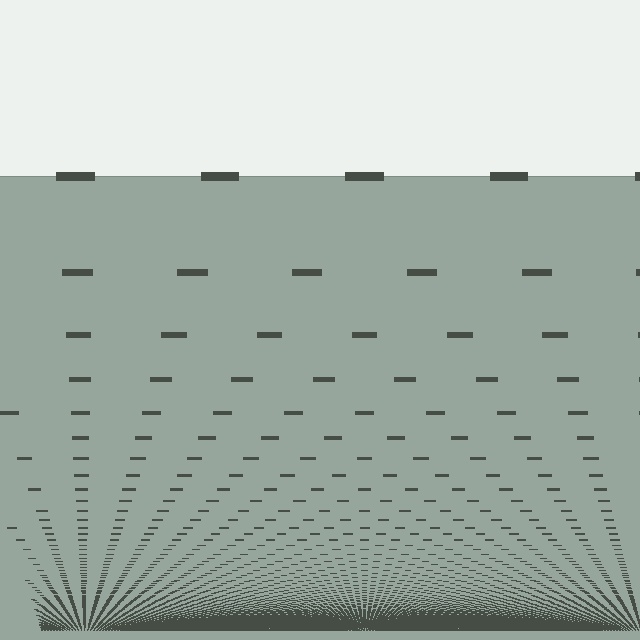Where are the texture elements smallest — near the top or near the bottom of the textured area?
Near the bottom.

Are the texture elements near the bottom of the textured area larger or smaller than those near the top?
Smaller. The gradient is inverted — elements near the bottom are smaller and denser.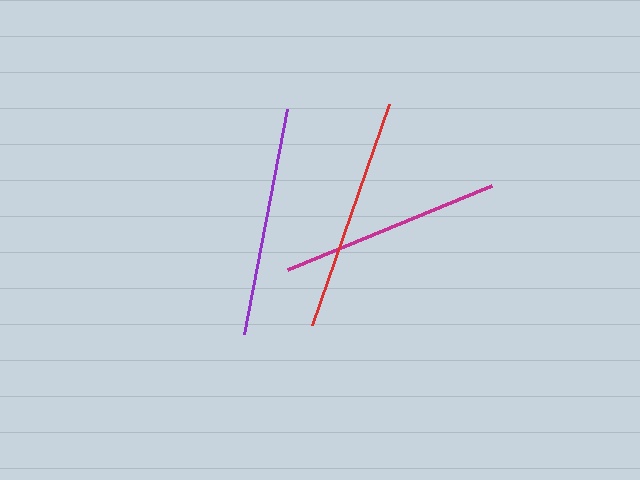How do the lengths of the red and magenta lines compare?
The red and magenta lines are approximately the same length.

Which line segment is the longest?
The red line is the longest at approximately 234 pixels.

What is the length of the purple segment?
The purple segment is approximately 229 pixels long.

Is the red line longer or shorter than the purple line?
The red line is longer than the purple line.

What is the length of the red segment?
The red segment is approximately 234 pixels long.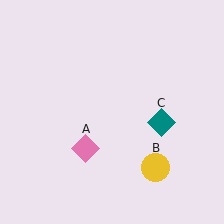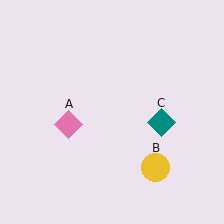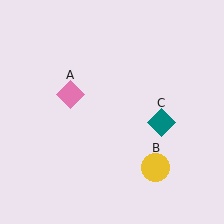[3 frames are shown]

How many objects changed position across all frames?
1 object changed position: pink diamond (object A).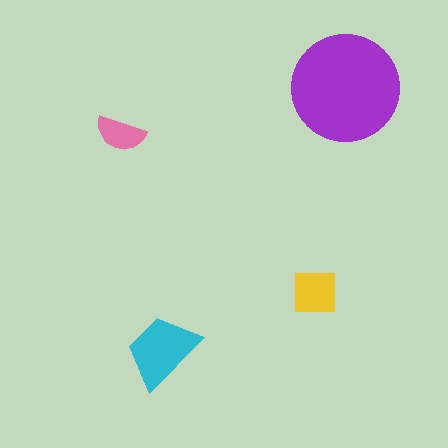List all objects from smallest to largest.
The pink semicircle, the yellow square, the cyan trapezoid, the purple circle.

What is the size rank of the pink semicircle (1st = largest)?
4th.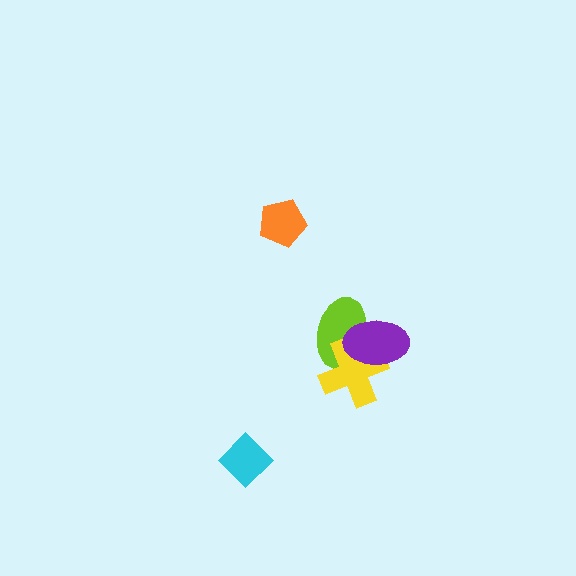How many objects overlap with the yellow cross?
2 objects overlap with the yellow cross.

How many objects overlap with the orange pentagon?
0 objects overlap with the orange pentagon.